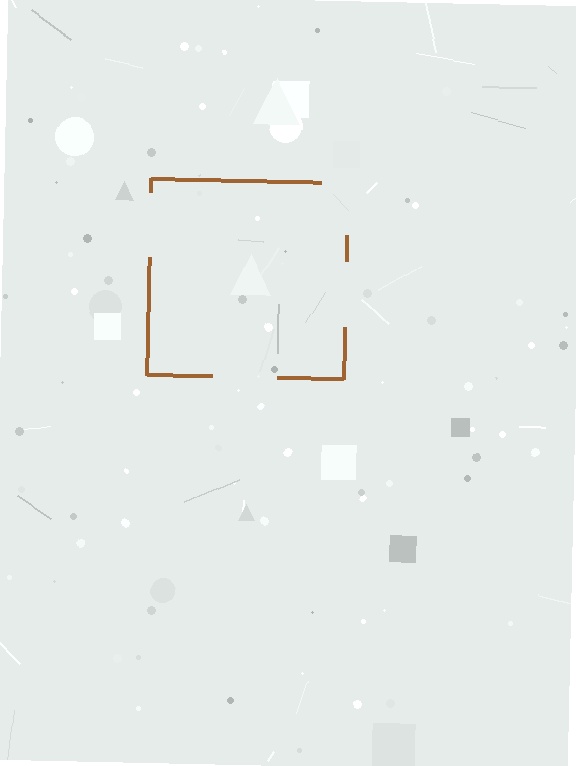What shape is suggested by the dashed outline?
The dashed outline suggests a square.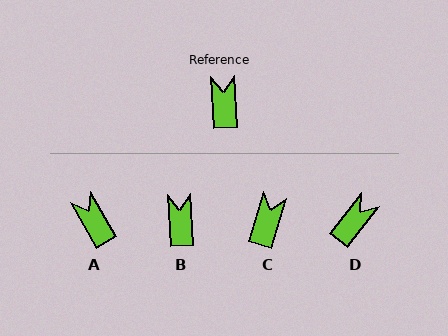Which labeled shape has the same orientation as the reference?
B.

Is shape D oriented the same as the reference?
No, it is off by about 41 degrees.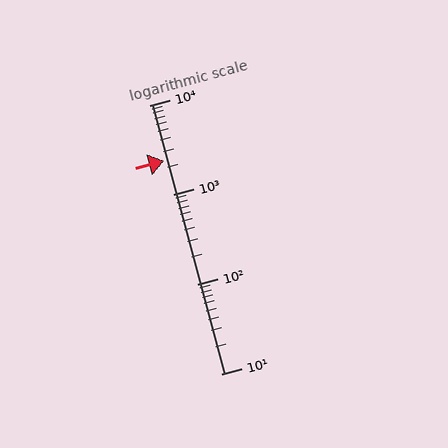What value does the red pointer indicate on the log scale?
The pointer indicates approximately 2400.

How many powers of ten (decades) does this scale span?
The scale spans 3 decades, from 10 to 10000.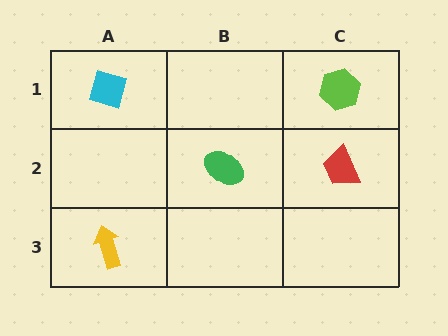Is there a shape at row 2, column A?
No, that cell is empty.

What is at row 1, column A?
A cyan diamond.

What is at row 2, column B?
A green ellipse.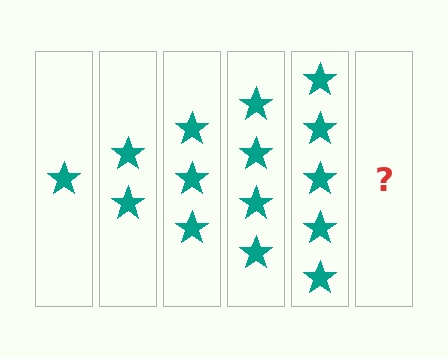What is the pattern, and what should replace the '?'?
The pattern is that each step adds one more star. The '?' should be 6 stars.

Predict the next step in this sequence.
The next step is 6 stars.